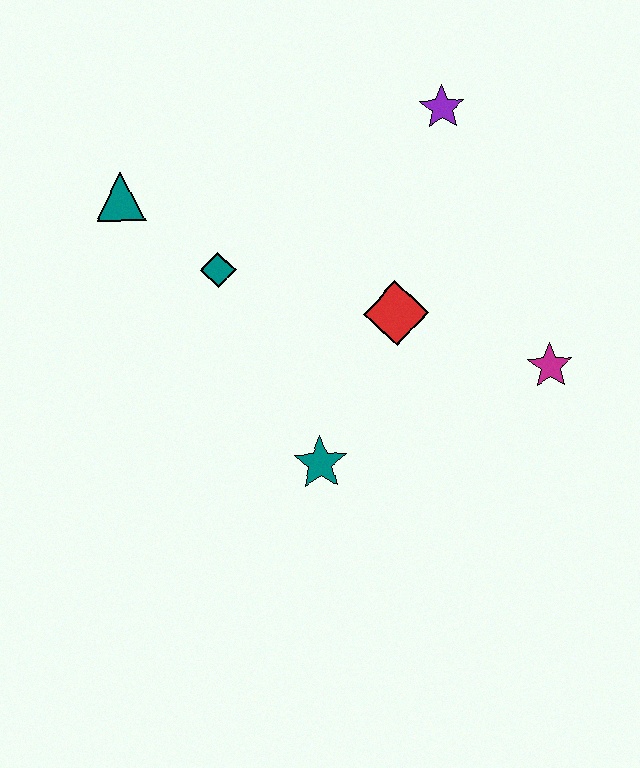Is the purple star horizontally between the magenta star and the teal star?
Yes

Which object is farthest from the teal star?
The purple star is farthest from the teal star.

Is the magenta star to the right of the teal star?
Yes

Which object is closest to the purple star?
The red diamond is closest to the purple star.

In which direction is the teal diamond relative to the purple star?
The teal diamond is to the left of the purple star.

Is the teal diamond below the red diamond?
No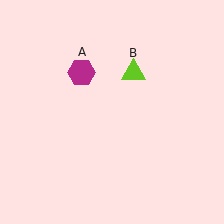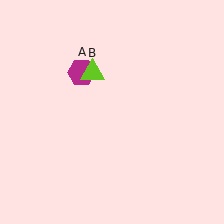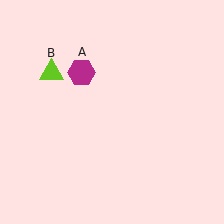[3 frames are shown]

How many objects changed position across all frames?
1 object changed position: lime triangle (object B).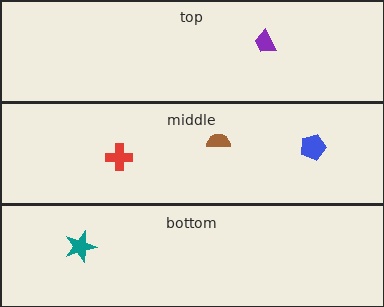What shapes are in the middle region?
The blue pentagon, the red cross, the brown semicircle.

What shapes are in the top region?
The purple trapezoid.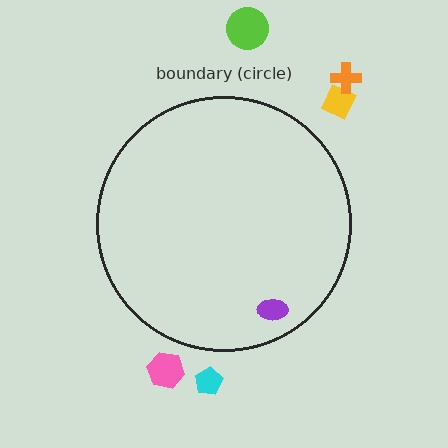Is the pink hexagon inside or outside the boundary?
Outside.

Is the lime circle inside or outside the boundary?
Outside.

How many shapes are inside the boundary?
1 inside, 5 outside.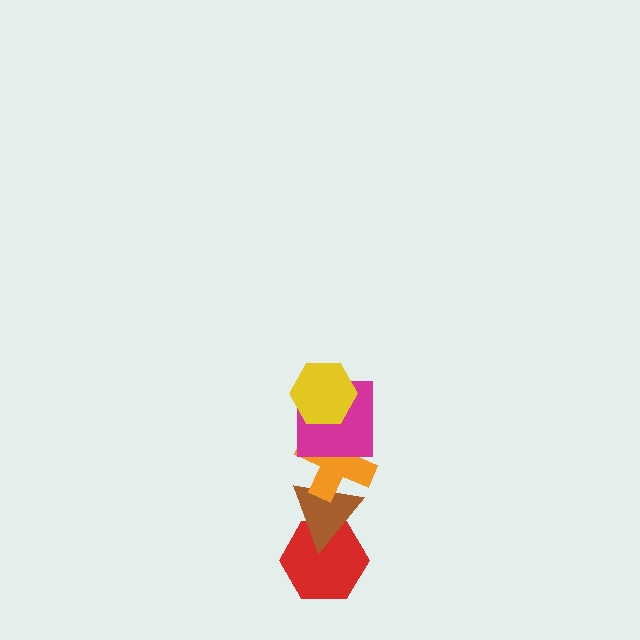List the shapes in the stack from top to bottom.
From top to bottom: the yellow hexagon, the magenta square, the orange cross, the brown triangle, the red hexagon.